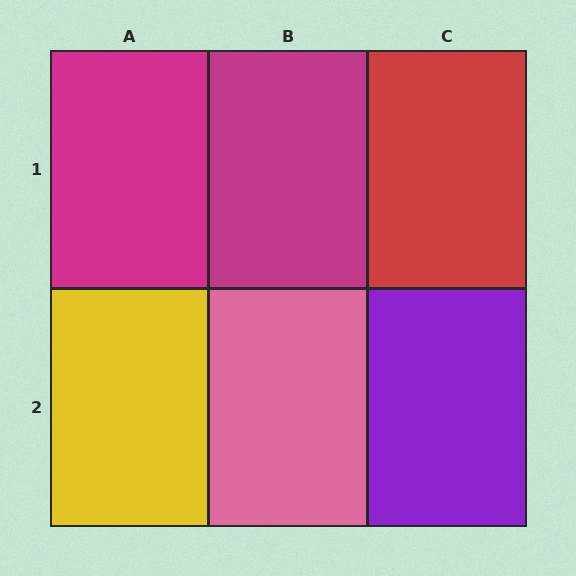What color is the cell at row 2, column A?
Yellow.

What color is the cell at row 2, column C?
Purple.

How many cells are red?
1 cell is red.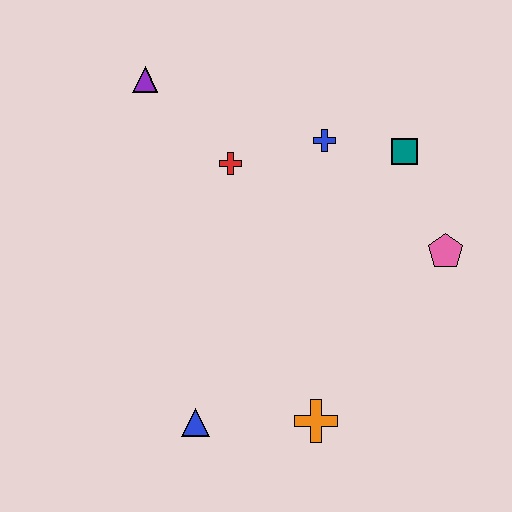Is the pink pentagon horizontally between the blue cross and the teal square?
No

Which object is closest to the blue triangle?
The orange cross is closest to the blue triangle.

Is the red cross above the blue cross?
No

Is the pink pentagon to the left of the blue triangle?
No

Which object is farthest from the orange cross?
The purple triangle is farthest from the orange cross.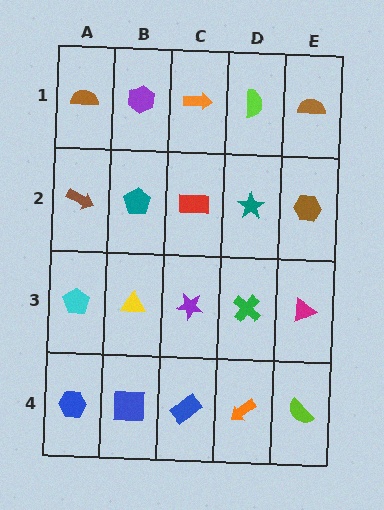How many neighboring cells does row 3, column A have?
3.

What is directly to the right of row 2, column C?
A teal star.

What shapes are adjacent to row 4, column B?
A yellow triangle (row 3, column B), a blue hexagon (row 4, column A), a blue rectangle (row 4, column C).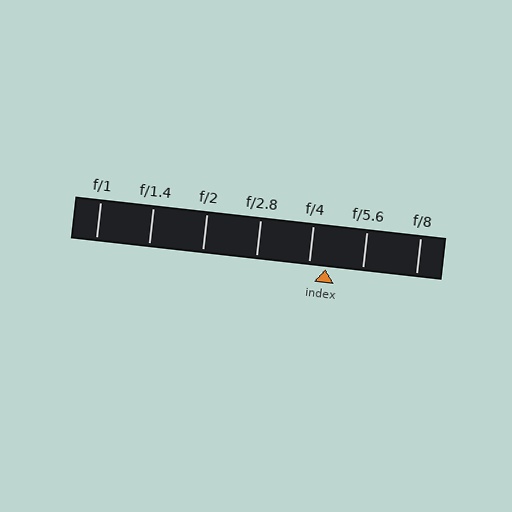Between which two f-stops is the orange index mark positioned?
The index mark is between f/4 and f/5.6.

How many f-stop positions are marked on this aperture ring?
There are 7 f-stop positions marked.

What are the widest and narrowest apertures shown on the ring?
The widest aperture shown is f/1 and the narrowest is f/8.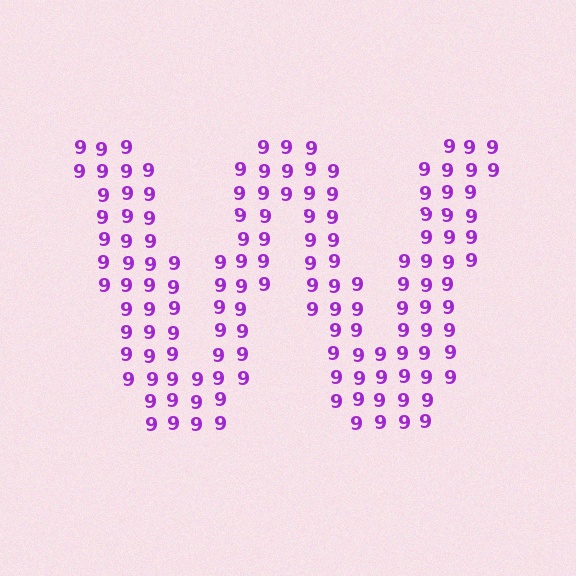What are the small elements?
The small elements are digit 9's.